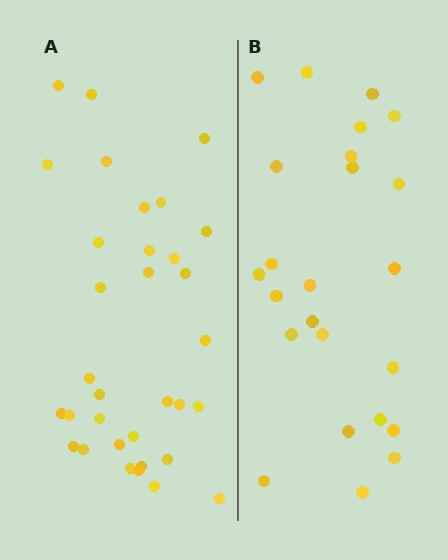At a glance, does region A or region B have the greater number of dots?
Region A (the left region) has more dots.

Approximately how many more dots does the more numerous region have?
Region A has roughly 8 or so more dots than region B.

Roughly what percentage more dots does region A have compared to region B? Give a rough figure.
About 40% more.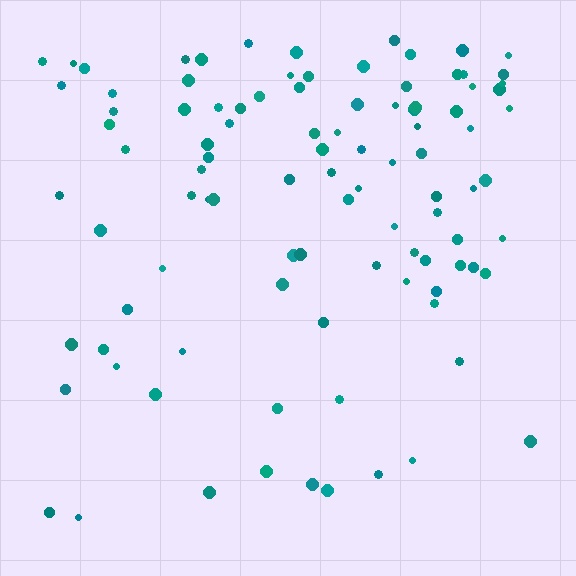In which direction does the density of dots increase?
From bottom to top, with the top side densest.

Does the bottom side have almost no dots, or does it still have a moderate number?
Still a moderate number, just noticeably fewer than the top.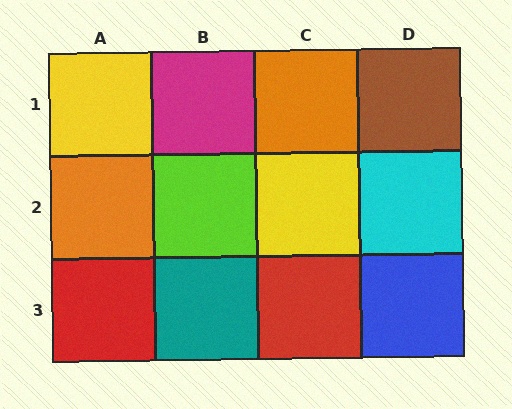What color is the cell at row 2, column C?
Yellow.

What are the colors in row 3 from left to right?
Red, teal, red, blue.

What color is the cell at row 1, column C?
Orange.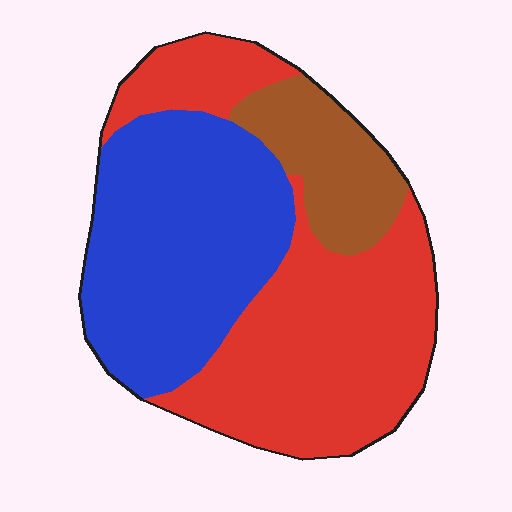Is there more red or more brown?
Red.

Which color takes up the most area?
Red, at roughly 45%.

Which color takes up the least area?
Brown, at roughly 15%.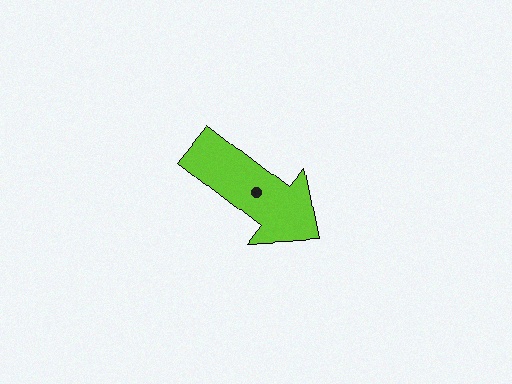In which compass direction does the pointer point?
Southeast.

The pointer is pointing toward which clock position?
Roughly 4 o'clock.